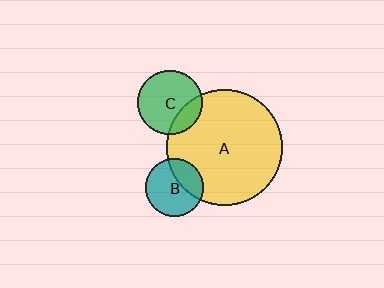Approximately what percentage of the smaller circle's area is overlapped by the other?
Approximately 35%.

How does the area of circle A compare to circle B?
Approximately 4.0 times.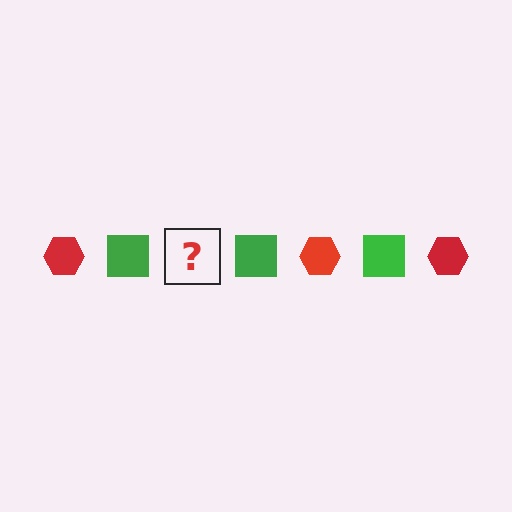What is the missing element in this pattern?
The missing element is a red hexagon.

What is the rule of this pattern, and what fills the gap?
The rule is that the pattern alternates between red hexagon and green square. The gap should be filled with a red hexagon.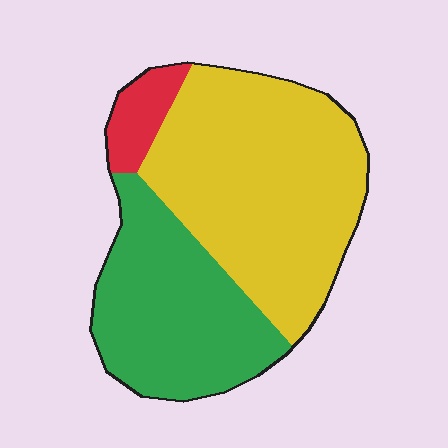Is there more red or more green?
Green.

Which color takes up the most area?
Yellow, at roughly 55%.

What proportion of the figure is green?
Green covers 37% of the figure.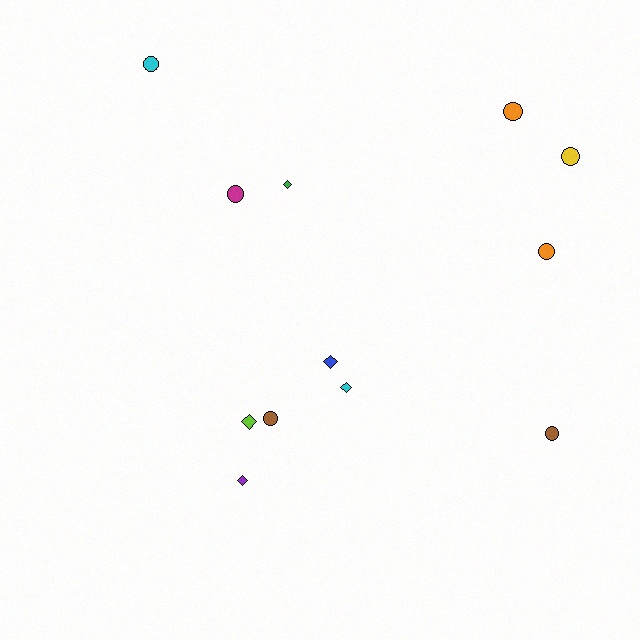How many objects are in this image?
There are 12 objects.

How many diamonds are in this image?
There are 5 diamonds.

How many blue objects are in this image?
There is 1 blue object.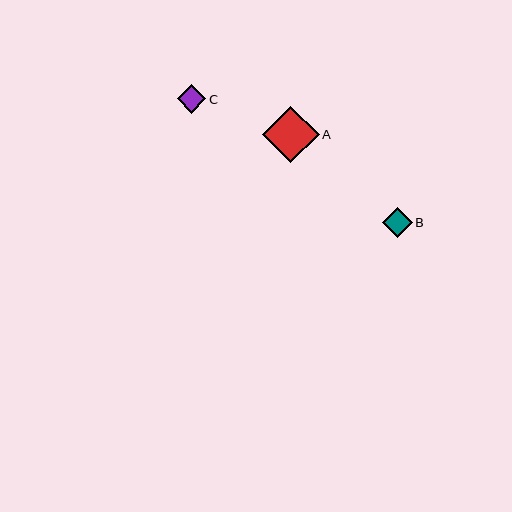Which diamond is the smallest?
Diamond C is the smallest with a size of approximately 29 pixels.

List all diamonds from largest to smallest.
From largest to smallest: A, B, C.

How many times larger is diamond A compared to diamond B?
Diamond A is approximately 1.9 times the size of diamond B.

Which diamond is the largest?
Diamond A is the largest with a size of approximately 56 pixels.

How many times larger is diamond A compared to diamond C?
Diamond A is approximately 2.0 times the size of diamond C.